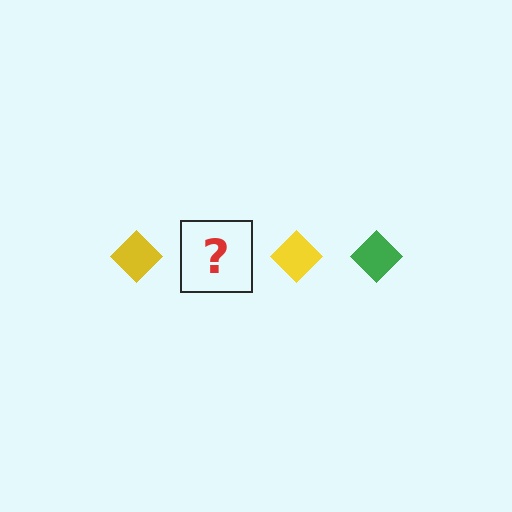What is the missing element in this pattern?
The missing element is a green diamond.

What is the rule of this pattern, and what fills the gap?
The rule is that the pattern cycles through yellow, green diamonds. The gap should be filled with a green diamond.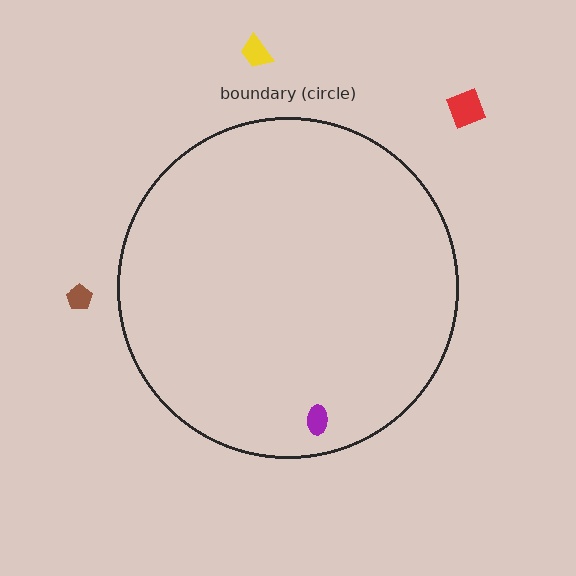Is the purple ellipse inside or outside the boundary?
Inside.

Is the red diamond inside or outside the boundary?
Outside.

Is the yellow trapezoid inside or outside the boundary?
Outside.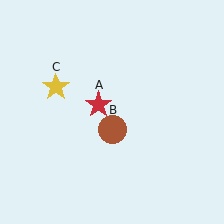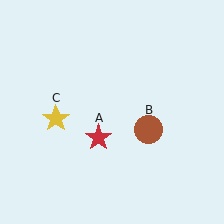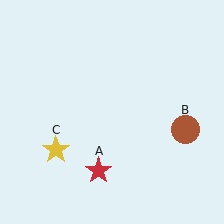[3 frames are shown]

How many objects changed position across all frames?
3 objects changed position: red star (object A), brown circle (object B), yellow star (object C).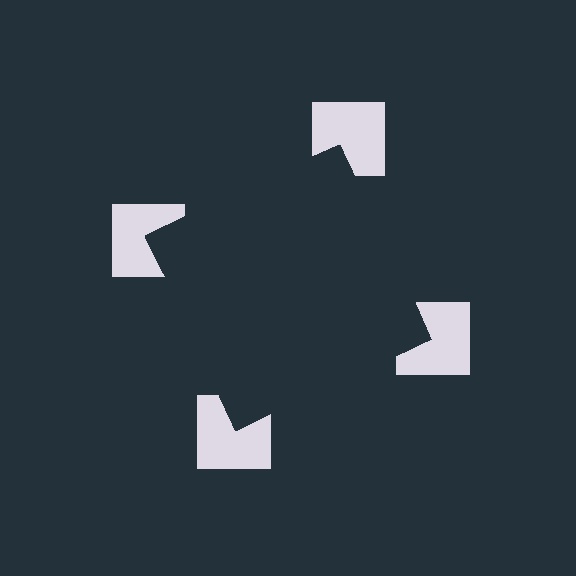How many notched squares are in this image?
There are 4 — one at each vertex of the illusory square.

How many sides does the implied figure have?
4 sides.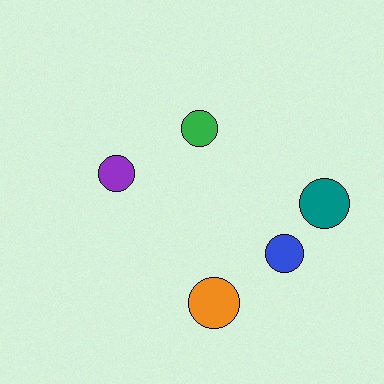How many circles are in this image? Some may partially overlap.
There are 5 circles.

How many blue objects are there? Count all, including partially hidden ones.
There is 1 blue object.